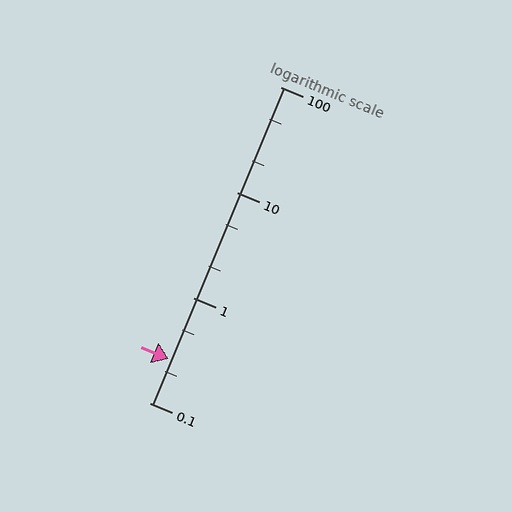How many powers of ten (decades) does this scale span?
The scale spans 3 decades, from 0.1 to 100.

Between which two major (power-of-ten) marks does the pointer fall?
The pointer is between 0.1 and 1.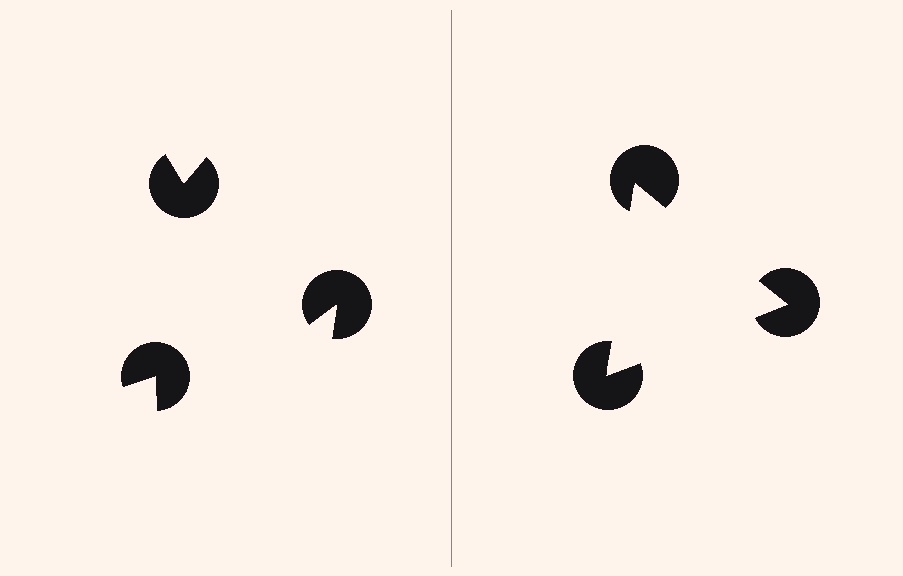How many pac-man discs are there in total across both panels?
6 — 3 on each side.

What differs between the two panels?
The pac-man discs are positioned identically on both sides; only the wedge orientations differ. On the right they align to a triangle; on the left they are misaligned.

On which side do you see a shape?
An illusory triangle appears on the right side. On the left side the wedge cuts are rotated, so no coherent shape forms.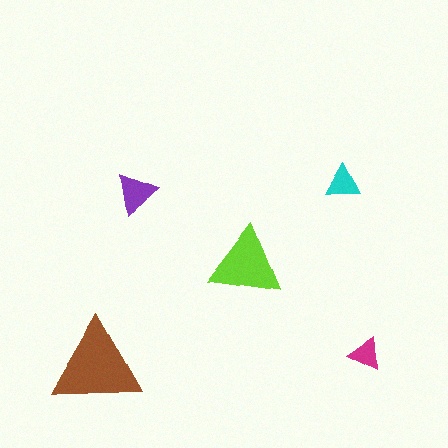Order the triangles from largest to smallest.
the brown one, the lime one, the purple one, the cyan one, the magenta one.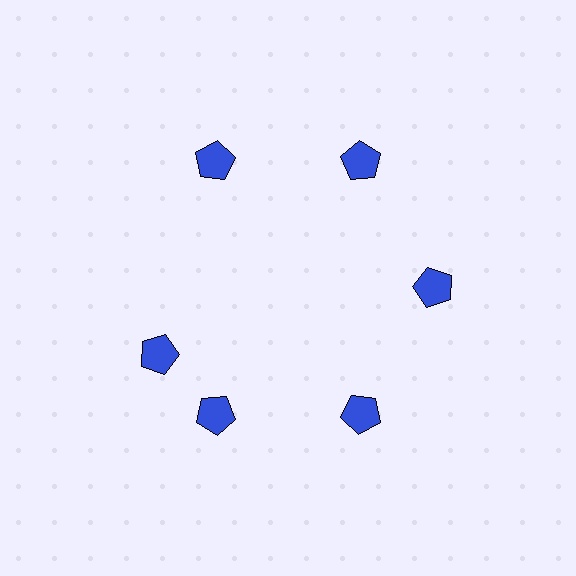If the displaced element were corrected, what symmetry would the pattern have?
It would have 6-fold rotational symmetry — the pattern would map onto itself every 60 degrees.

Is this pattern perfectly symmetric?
No. The 6 blue pentagons are arranged in a ring, but one element near the 9 o'clock position is rotated out of alignment along the ring, breaking the 6-fold rotational symmetry.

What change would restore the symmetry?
The symmetry would be restored by rotating it back into even spacing with its neighbors so that all 6 pentagons sit at equal angles and equal distance from the center.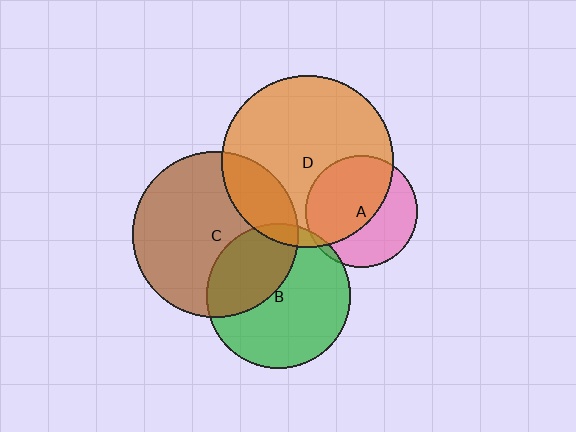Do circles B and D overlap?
Yes.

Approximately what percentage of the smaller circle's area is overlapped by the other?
Approximately 5%.